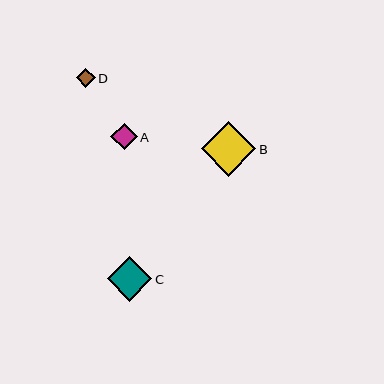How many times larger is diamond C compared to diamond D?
Diamond C is approximately 2.3 times the size of diamond D.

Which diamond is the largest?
Diamond B is the largest with a size of approximately 55 pixels.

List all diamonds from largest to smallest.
From largest to smallest: B, C, A, D.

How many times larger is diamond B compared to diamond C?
Diamond B is approximately 1.2 times the size of diamond C.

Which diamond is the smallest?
Diamond D is the smallest with a size of approximately 19 pixels.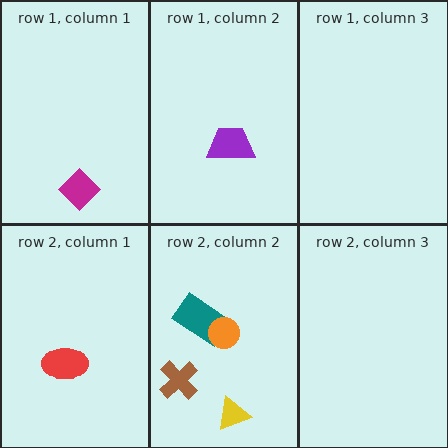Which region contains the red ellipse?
The row 2, column 1 region.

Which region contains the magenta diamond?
The row 1, column 1 region.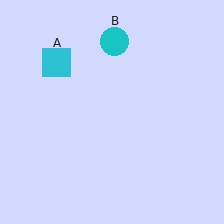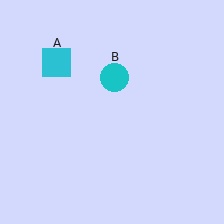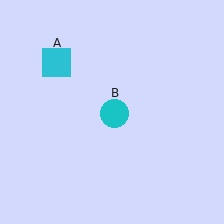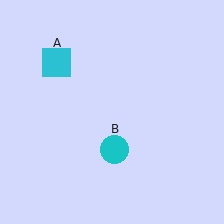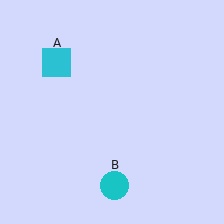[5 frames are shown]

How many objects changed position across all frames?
1 object changed position: cyan circle (object B).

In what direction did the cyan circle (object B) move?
The cyan circle (object B) moved down.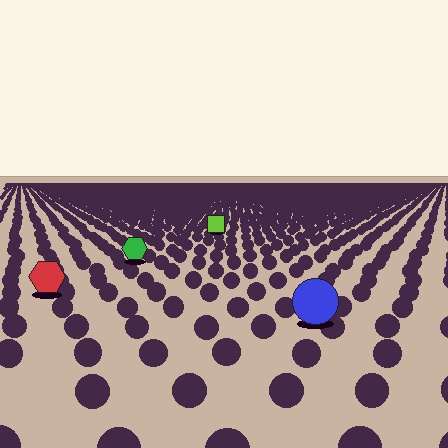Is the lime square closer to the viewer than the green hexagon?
No. The green hexagon is closer — you can tell from the texture gradient: the ground texture is coarser near it.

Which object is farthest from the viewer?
The lime square is farthest from the viewer. It appears smaller and the ground texture around it is denser.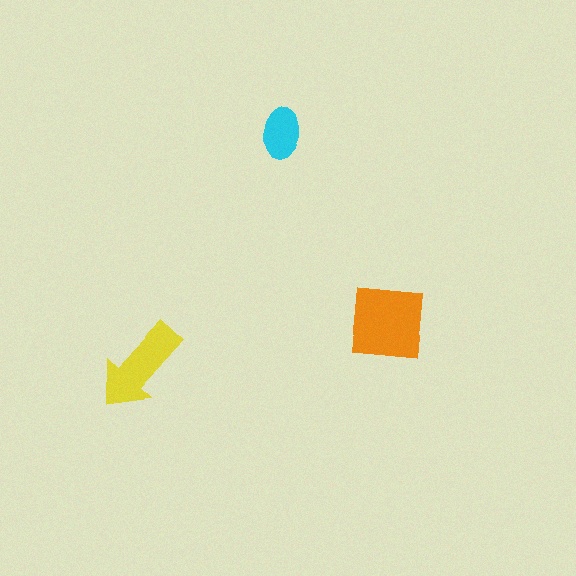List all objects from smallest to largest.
The cyan ellipse, the yellow arrow, the orange square.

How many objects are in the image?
There are 3 objects in the image.